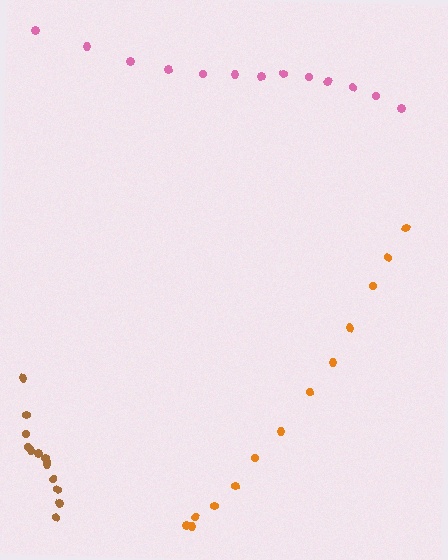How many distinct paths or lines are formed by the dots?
There are 3 distinct paths.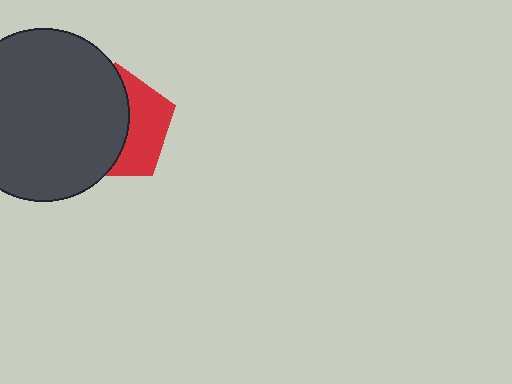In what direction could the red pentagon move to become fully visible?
The red pentagon could move right. That would shift it out from behind the dark gray circle entirely.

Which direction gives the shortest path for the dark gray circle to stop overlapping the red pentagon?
Moving left gives the shortest separation.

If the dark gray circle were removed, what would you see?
You would see the complete red pentagon.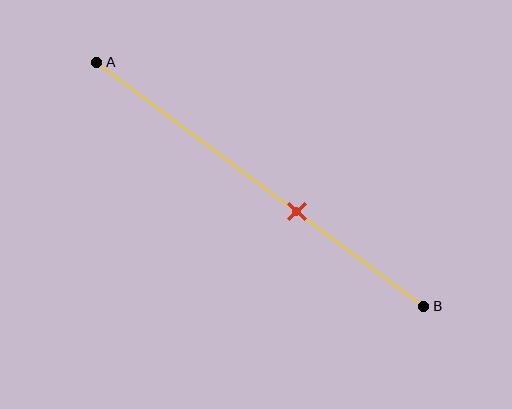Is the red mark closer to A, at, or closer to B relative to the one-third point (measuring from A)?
The red mark is closer to point B than the one-third point of segment AB.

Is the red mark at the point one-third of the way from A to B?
No, the mark is at about 60% from A, not at the 33% one-third point.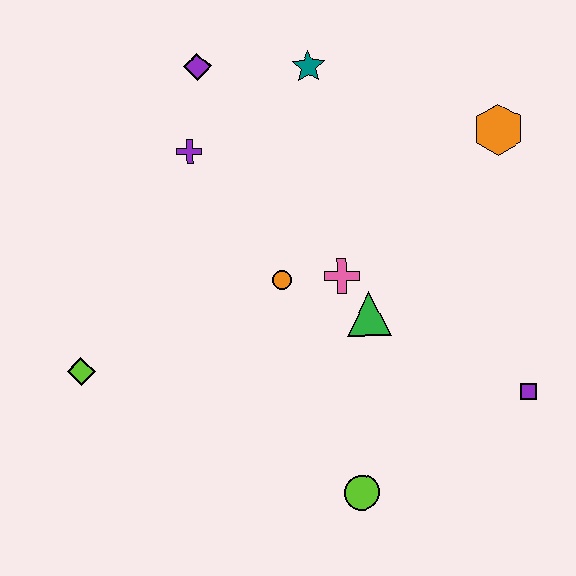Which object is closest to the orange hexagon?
The teal star is closest to the orange hexagon.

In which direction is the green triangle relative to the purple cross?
The green triangle is to the right of the purple cross.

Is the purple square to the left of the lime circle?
No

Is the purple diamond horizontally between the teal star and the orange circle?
No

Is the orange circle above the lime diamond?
Yes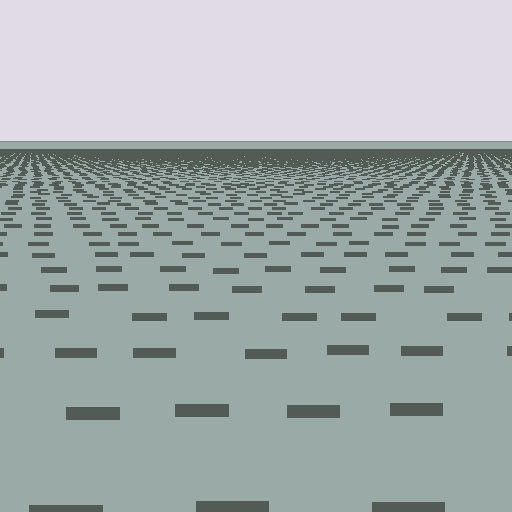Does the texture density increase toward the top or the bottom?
Density increases toward the top.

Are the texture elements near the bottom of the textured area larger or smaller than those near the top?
Larger. Near the bottom, elements are closer to the viewer and appear at a bigger on-screen size.